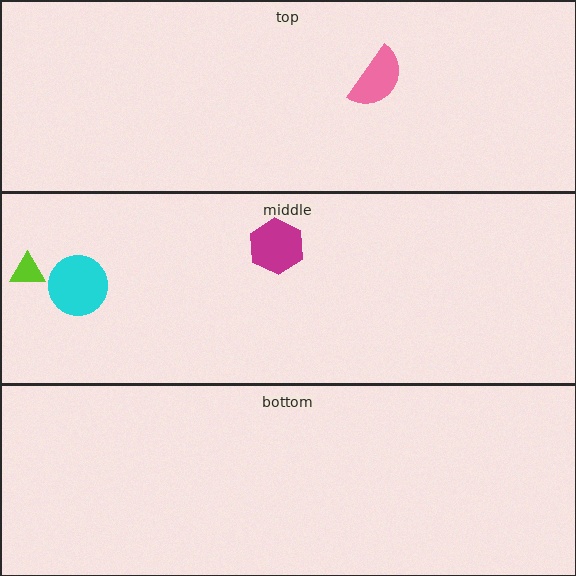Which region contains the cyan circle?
The middle region.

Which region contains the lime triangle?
The middle region.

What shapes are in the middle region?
The magenta hexagon, the lime triangle, the cyan circle.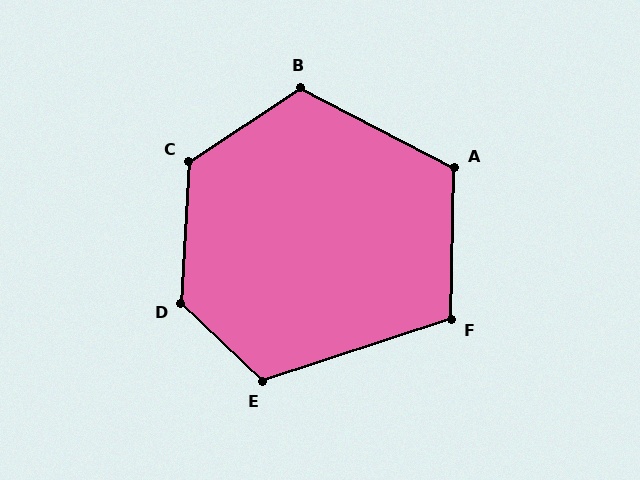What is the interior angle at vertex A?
Approximately 116 degrees (obtuse).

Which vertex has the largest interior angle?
D, at approximately 131 degrees.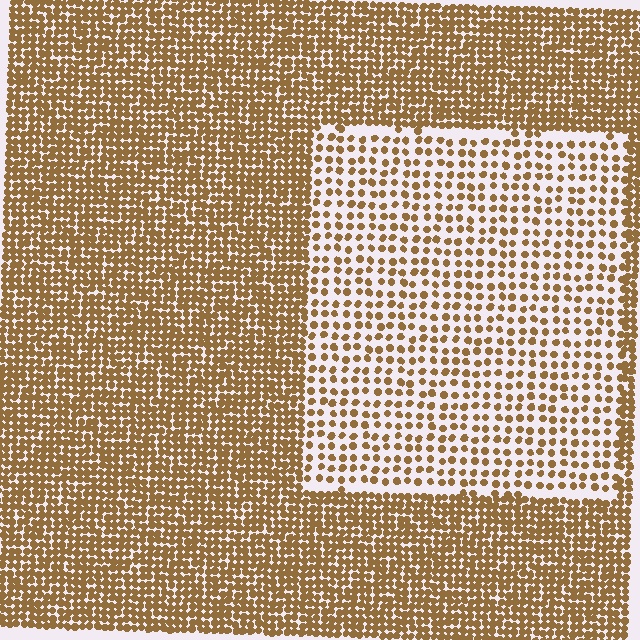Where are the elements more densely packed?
The elements are more densely packed outside the rectangle boundary.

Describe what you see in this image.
The image contains small brown elements arranged at two different densities. A rectangle-shaped region is visible where the elements are less densely packed than the surrounding area.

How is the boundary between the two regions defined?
The boundary is defined by a change in element density (approximately 2.3x ratio). All elements are the same color, size, and shape.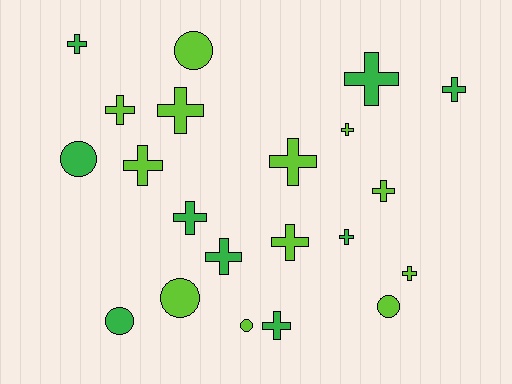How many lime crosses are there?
There are 8 lime crosses.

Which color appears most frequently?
Lime, with 12 objects.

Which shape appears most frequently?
Cross, with 15 objects.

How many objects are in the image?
There are 21 objects.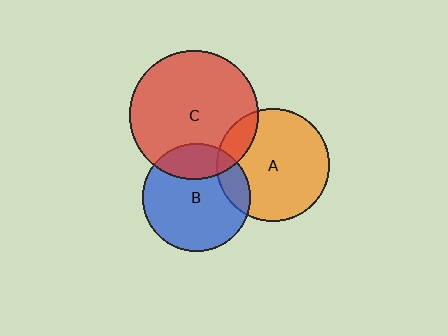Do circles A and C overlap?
Yes.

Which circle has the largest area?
Circle C (red).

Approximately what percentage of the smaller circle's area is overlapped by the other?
Approximately 15%.